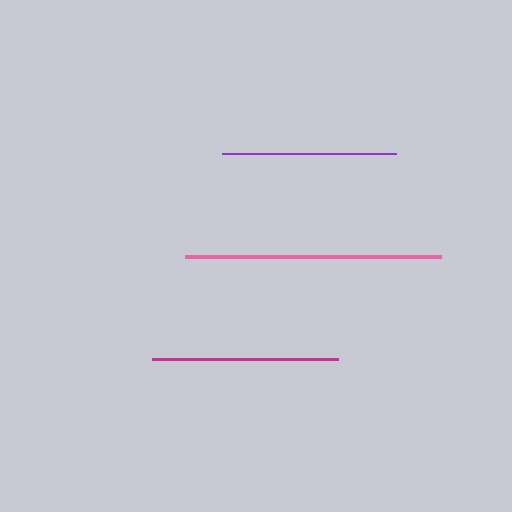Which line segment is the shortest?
The purple line is the shortest at approximately 174 pixels.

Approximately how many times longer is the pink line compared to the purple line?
The pink line is approximately 1.5 times the length of the purple line.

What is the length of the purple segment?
The purple segment is approximately 174 pixels long.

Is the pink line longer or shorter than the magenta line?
The pink line is longer than the magenta line.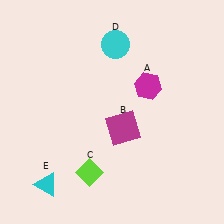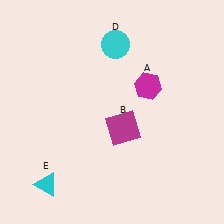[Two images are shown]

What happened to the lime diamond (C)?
The lime diamond (C) was removed in Image 2. It was in the bottom-left area of Image 1.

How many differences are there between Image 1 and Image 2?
There is 1 difference between the two images.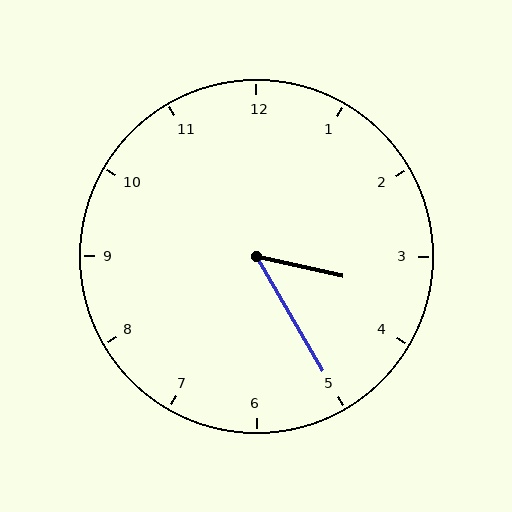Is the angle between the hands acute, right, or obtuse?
It is acute.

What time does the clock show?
3:25.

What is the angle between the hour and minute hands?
Approximately 48 degrees.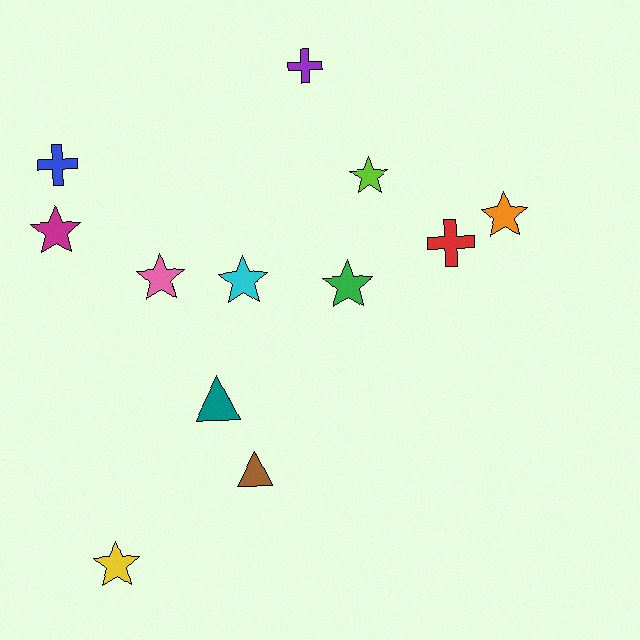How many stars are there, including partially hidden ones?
There are 7 stars.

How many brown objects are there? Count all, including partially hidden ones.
There is 1 brown object.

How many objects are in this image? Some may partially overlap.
There are 12 objects.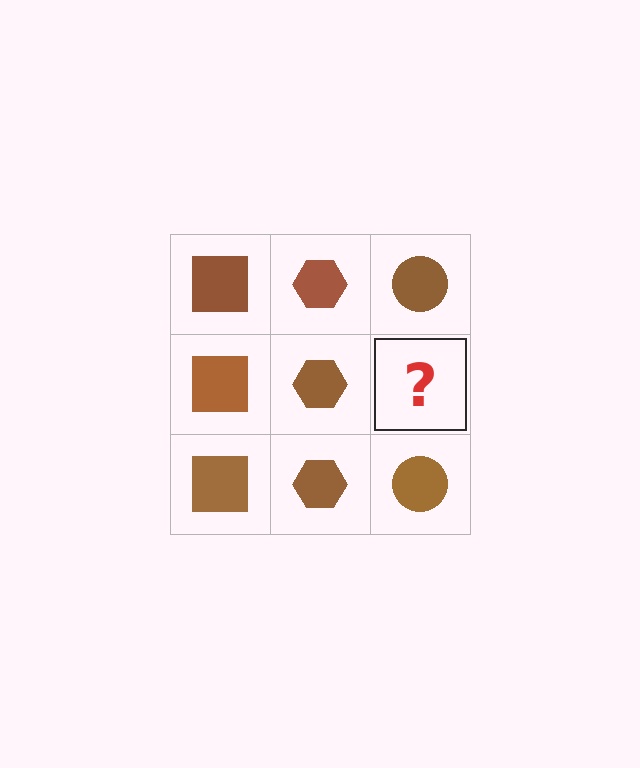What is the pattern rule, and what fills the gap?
The rule is that each column has a consistent shape. The gap should be filled with a brown circle.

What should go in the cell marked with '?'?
The missing cell should contain a brown circle.